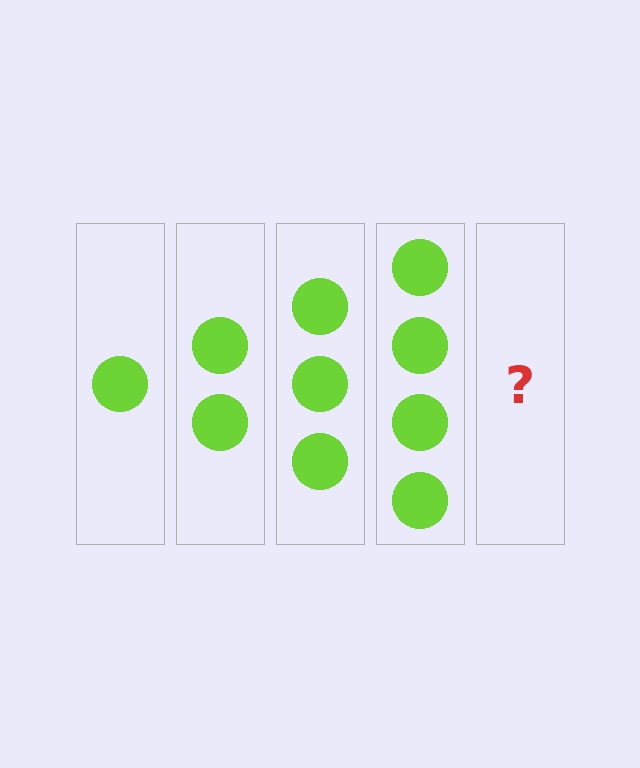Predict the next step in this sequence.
The next step is 5 circles.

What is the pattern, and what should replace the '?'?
The pattern is that each step adds one more circle. The '?' should be 5 circles.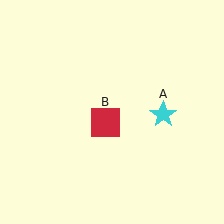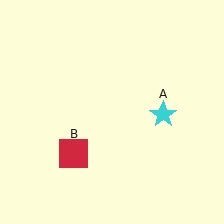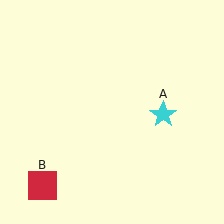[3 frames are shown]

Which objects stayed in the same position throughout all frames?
Cyan star (object A) remained stationary.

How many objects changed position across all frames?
1 object changed position: red square (object B).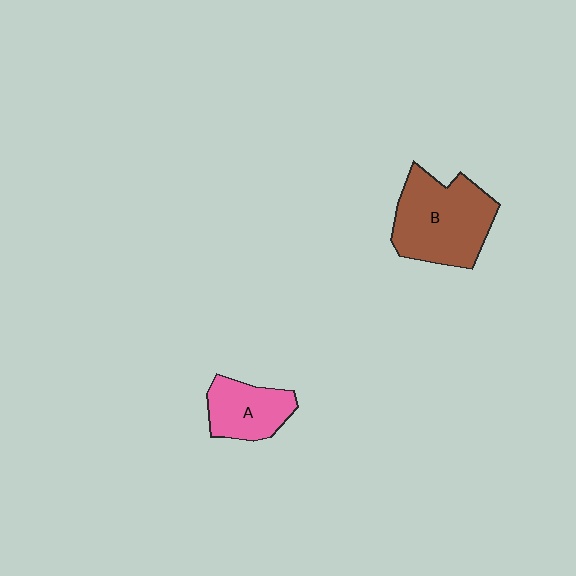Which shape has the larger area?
Shape B (brown).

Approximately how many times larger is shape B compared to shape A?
Approximately 1.8 times.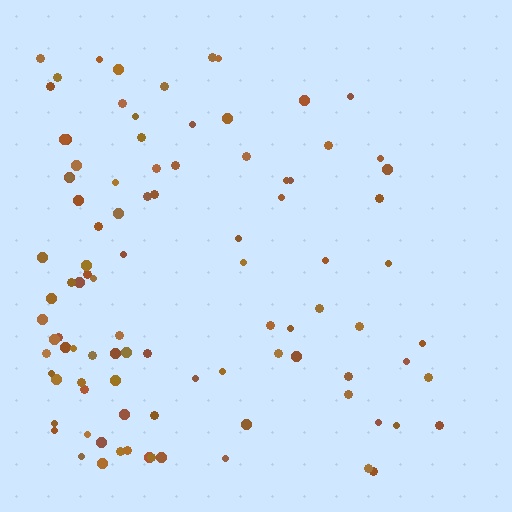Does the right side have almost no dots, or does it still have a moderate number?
Still a moderate number, just noticeably fewer than the left.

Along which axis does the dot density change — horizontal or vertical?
Horizontal.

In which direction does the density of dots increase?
From right to left, with the left side densest.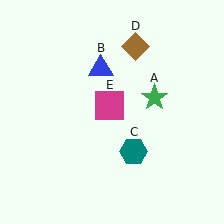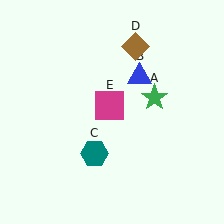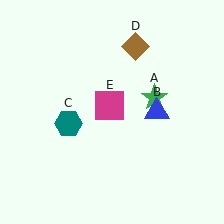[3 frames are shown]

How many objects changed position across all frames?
2 objects changed position: blue triangle (object B), teal hexagon (object C).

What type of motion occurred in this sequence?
The blue triangle (object B), teal hexagon (object C) rotated clockwise around the center of the scene.